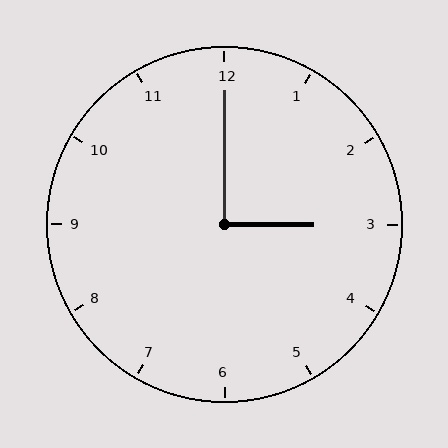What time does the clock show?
3:00.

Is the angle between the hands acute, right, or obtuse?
It is right.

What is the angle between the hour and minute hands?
Approximately 90 degrees.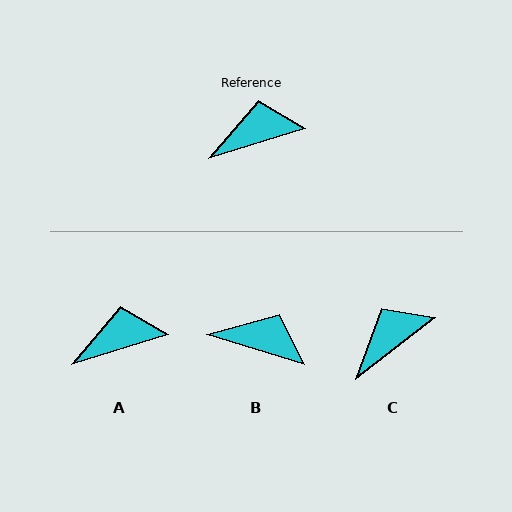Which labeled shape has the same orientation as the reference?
A.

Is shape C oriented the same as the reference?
No, it is off by about 21 degrees.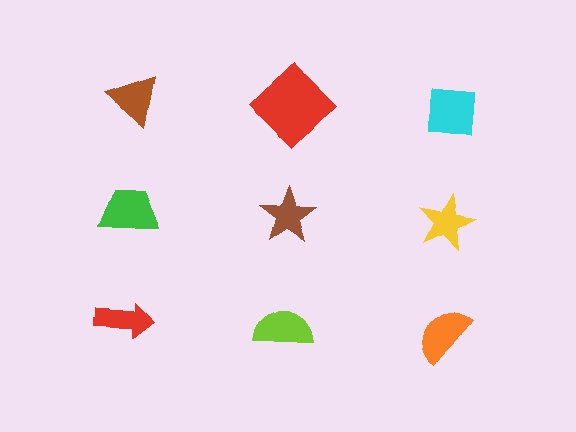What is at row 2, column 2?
A brown star.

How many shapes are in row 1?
3 shapes.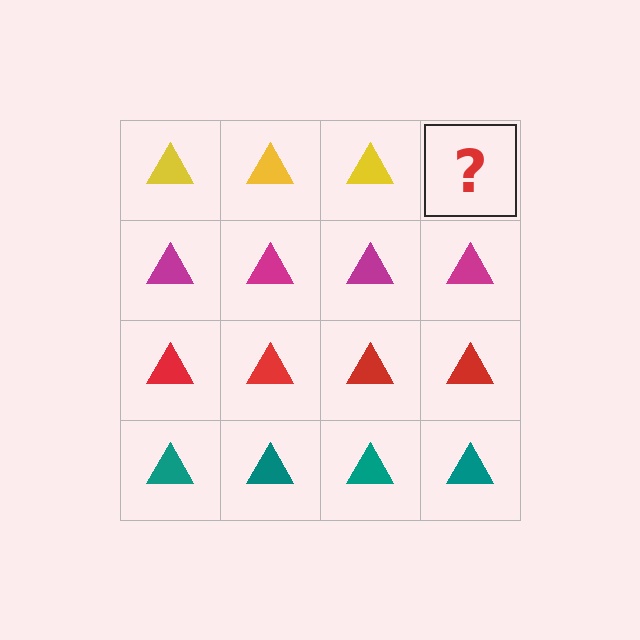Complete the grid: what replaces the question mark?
The question mark should be replaced with a yellow triangle.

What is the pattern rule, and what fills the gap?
The rule is that each row has a consistent color. The gap should be filled with a yellow triangle.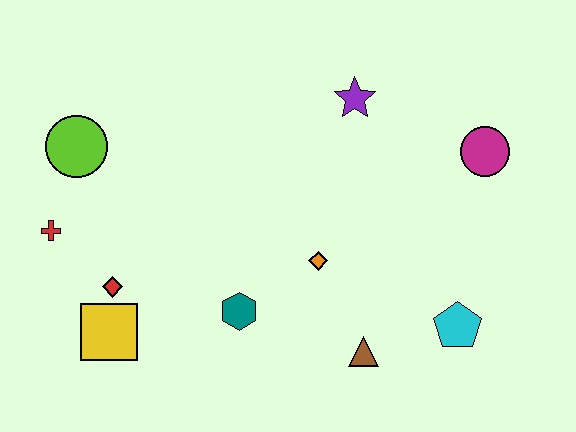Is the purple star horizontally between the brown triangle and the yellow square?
Yes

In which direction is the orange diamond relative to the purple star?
The orange diamond is below the purple star.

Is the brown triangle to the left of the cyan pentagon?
Yes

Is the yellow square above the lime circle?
No